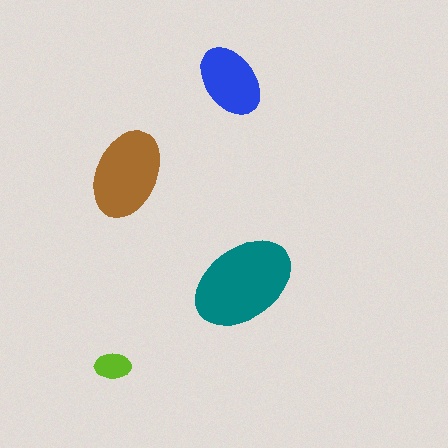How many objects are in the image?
There are 4 objects in the image.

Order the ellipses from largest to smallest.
the teal one, the brown one, the blue one, the lime one.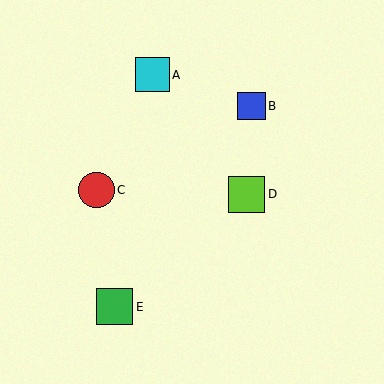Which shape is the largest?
The green square (labeled E) is the largest.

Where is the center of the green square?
The center of the green square is at (115, 307).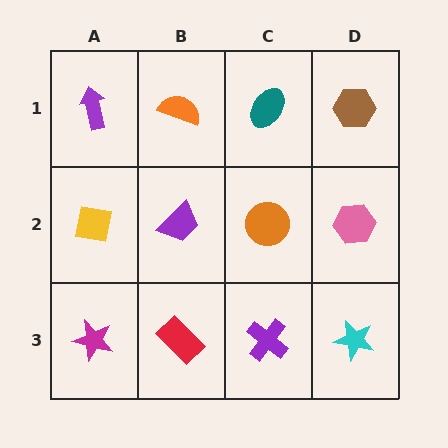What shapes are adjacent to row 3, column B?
A purple trapezoid (row 2, column B), a magenta star (row 3, column A), a purple cross (row 3, column C).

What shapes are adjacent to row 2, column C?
A teal ellipse (row 1, column C), a purple cross (row 3, column C), a purple trapezoid (row 2, column B), a pink hexagon (row 2, column D).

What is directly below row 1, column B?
A purple trapezoid.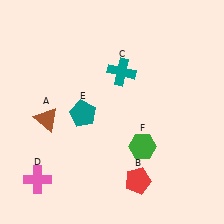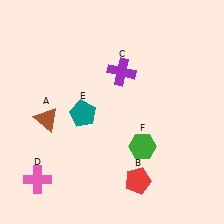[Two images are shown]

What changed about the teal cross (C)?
In Image 1, C is teal. In Image 2, it changed to purple.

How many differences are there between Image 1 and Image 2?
There is 1 difference between the two images.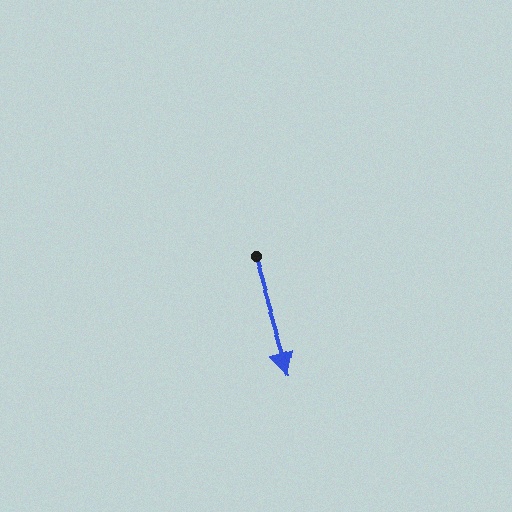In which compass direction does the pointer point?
South.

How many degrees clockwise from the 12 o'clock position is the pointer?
Approximately 163 degrees.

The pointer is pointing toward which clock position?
Roughly 5 o'clock.